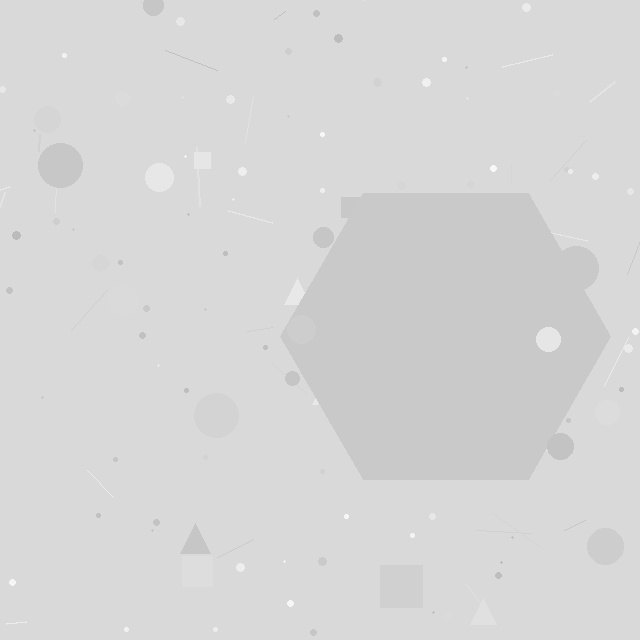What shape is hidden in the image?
A hexagon is hidden in the image.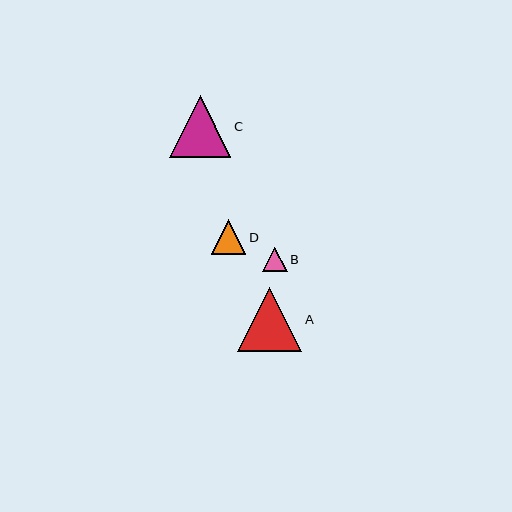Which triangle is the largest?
Triangle A is the largest with a size of approximately 64 pixels.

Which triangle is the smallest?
Triangle B is the smallest with a size of approximately 24 pixels.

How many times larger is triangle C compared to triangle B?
Triangle C is approximately 2.5 times the size of triangle B.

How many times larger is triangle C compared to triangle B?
Triangle C is approximately 2.5 times the size of triangle B.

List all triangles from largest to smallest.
From largest to smallest: A, C, D, B.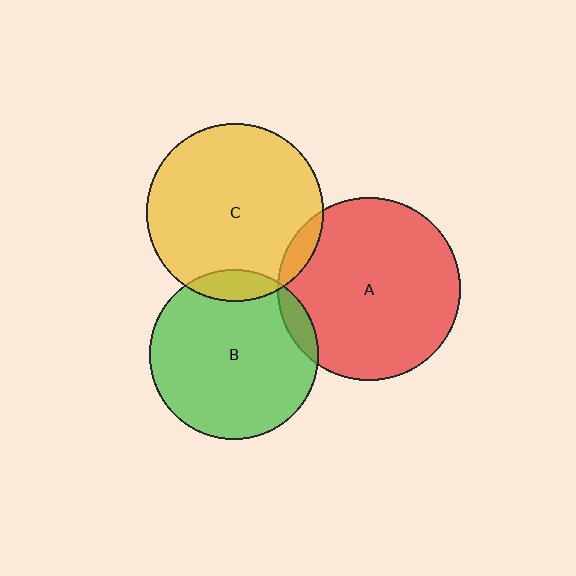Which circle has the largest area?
Circle A (red).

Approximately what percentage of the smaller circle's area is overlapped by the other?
Approximately 10%.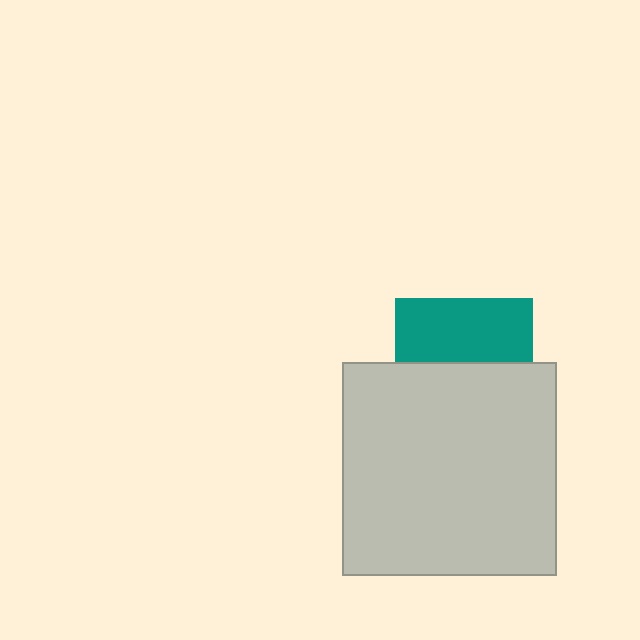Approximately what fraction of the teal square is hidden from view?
Roughly 54% of the teal square is hidden behind the light gray square.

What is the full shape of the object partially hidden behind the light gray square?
The partially hidden object is a teal square.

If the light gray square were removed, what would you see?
You would see the complete teal square.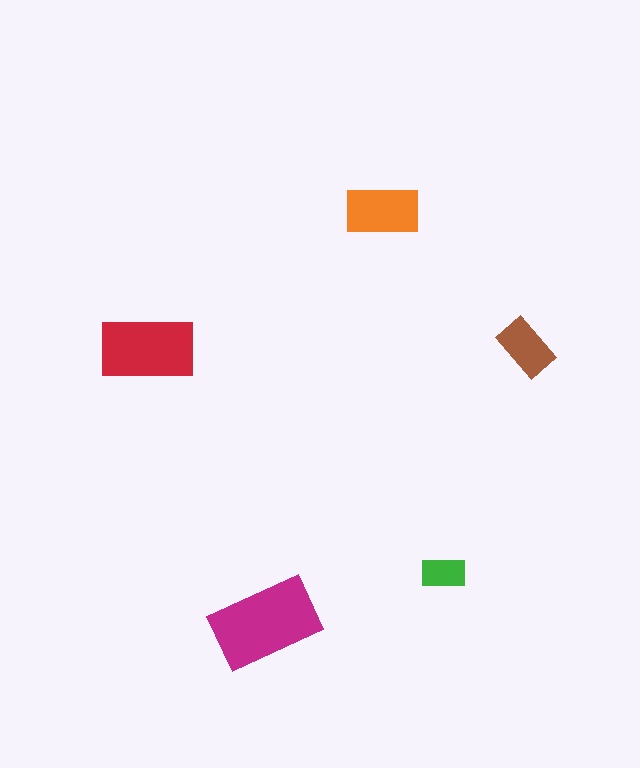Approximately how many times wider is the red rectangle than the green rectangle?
About 2 times wider.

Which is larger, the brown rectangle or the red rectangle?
The red one.